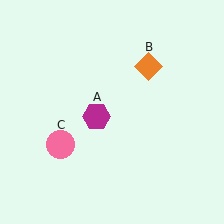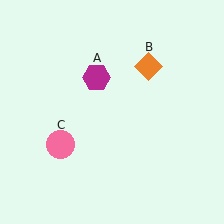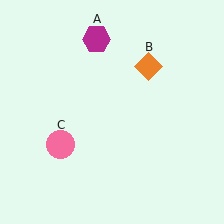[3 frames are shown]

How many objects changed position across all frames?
1 object changed position: magenta hexagon (object A).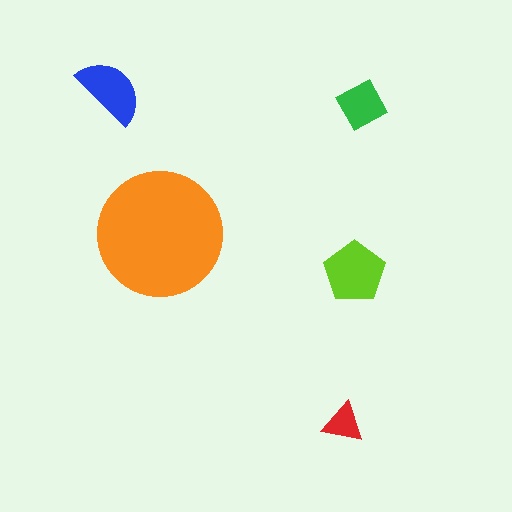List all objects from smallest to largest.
The red triangle, the green square, the blue semicircle, the lime pentagon, the orange circle.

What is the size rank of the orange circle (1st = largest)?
1st.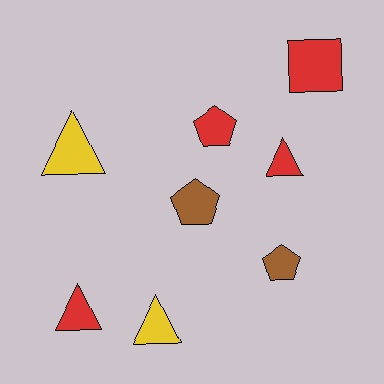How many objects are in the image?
There are 8 objects.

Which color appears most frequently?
Red, with 4 objects.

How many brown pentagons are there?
There are 2 brown pentagons.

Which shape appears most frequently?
Triangle, with 4 objects.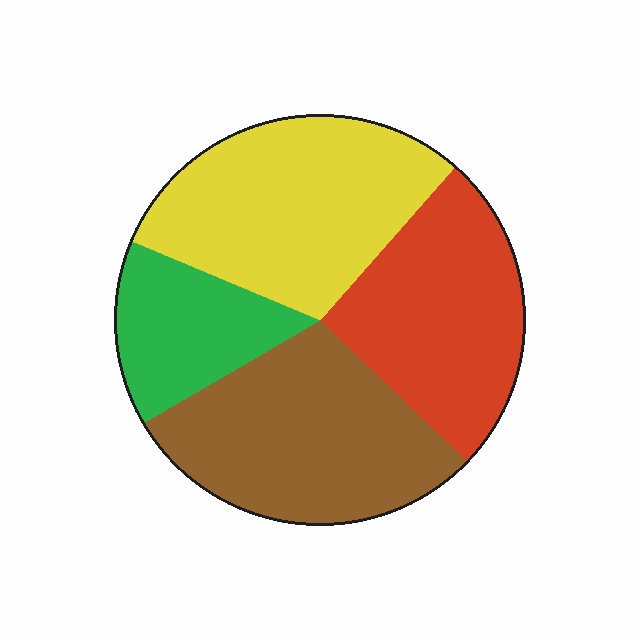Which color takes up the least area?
Green, at roughly 15%.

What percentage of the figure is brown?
Brown covers 29% of the figure.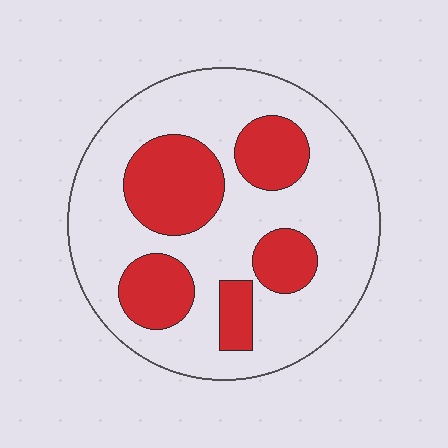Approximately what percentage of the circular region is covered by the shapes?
Approximately 30%.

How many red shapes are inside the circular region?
5.